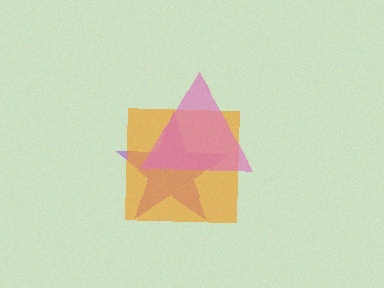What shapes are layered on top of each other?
The layered shapes are: a purple star, an orange square, a pink triangle.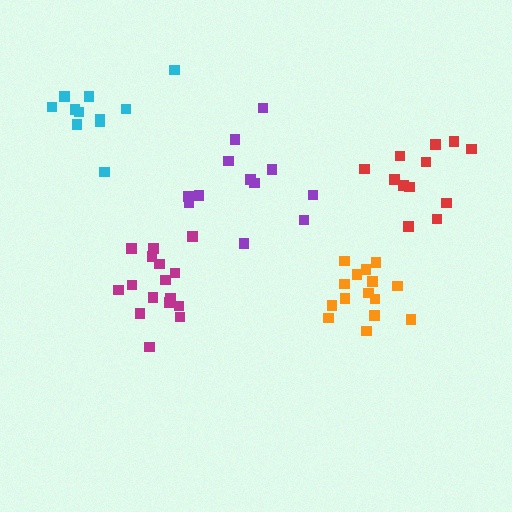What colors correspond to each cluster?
The clusters are colored: purple, magenta, red, orange, cyan.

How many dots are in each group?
Group 1: 12 dots, Group 2: 16 dots, Group 3: 12 dots, Group 4: 15 dots, Group 5: 11 dots (66 total).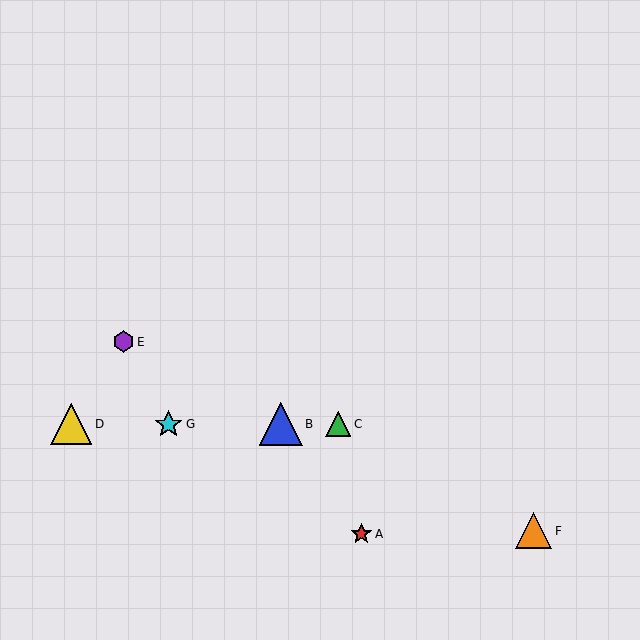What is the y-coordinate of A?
Object A is at y≈534.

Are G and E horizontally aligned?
No, G is at y≈424 and E is at y≈342.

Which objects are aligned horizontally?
Objects B, C, D, G are aligned horizontally.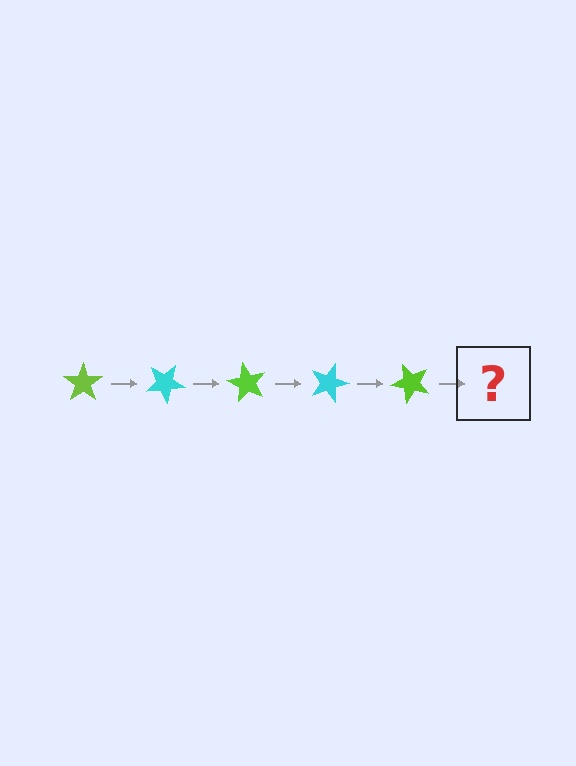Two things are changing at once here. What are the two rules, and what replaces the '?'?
The two rules are that it rotates 30 degrees each step and the color cycles through lime and cyan. The '?' should be a cyan star, rotated 150 degrees from the start.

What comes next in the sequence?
The next element should be a cyan star, rotated 150 degrees from the start.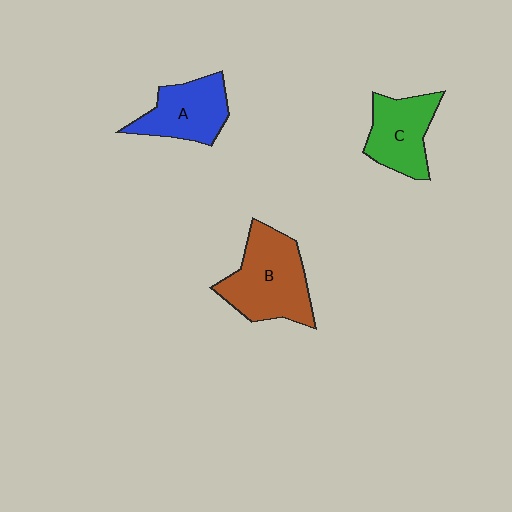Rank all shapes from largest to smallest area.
From largest to smallest: B (brown), A (blue), C (green).